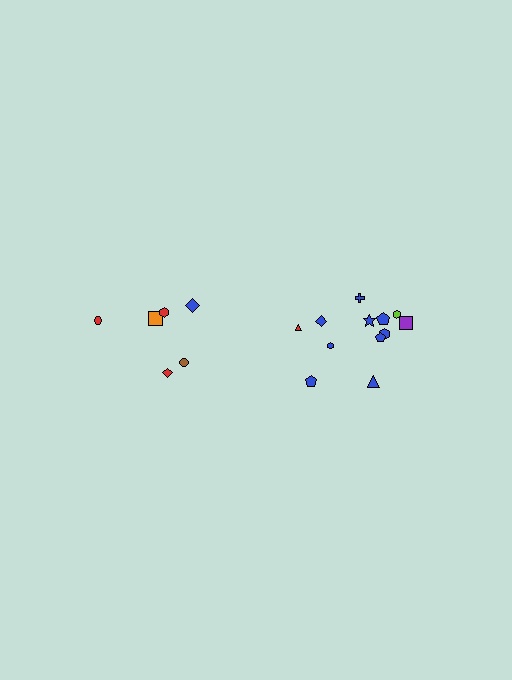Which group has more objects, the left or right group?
The right group.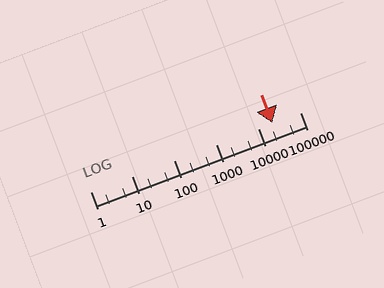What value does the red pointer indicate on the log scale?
The pointer indicates approximately 22000.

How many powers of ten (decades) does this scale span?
The scale spans 5 decades, from 1 to 100000.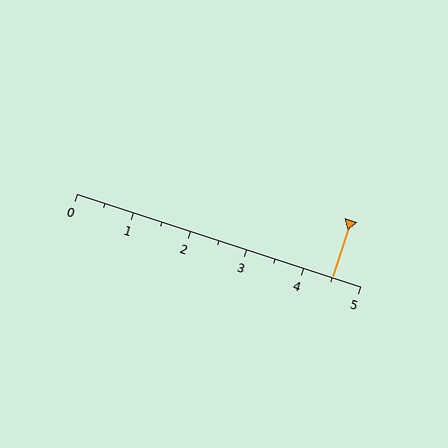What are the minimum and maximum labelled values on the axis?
The axis runs from 0 to 5.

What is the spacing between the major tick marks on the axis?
The major ticks are spaced 1 apart.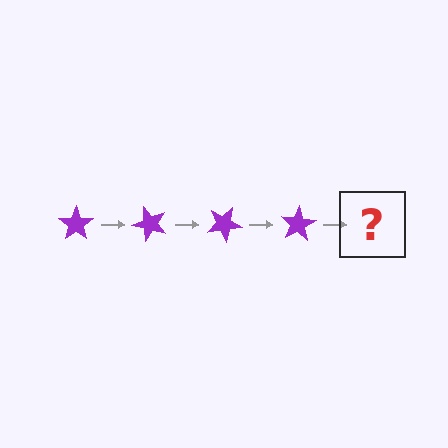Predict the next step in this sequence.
The next step is a purple star rotated 200 degrees.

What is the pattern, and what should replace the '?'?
The pattern is that the star rotates 50 degrees each step. The '?' should be a purple star rotated 200 degrees.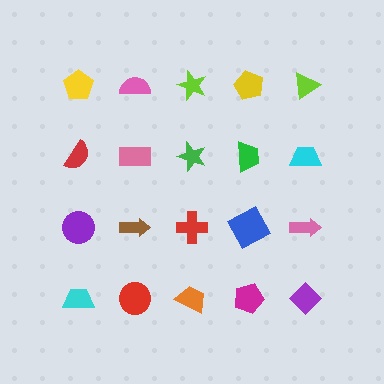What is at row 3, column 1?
A purple circle.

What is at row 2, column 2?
A pink rectangle.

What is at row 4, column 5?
A purple diamond.